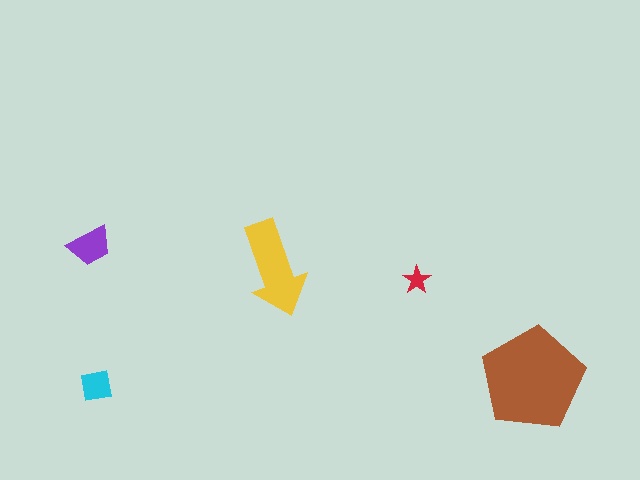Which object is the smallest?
The red star.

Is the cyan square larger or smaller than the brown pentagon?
Smaller.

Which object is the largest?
The brown pentagon.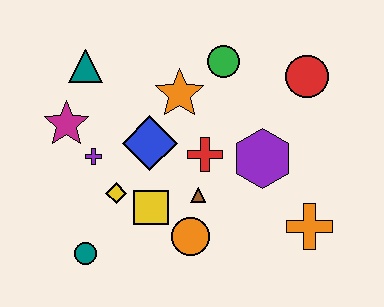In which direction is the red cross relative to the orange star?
The red cross is below the orange star.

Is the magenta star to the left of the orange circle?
Yes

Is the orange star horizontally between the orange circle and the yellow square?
Yes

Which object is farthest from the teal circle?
The red circle is farthest from the teal circle.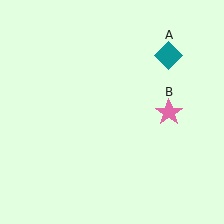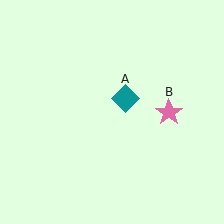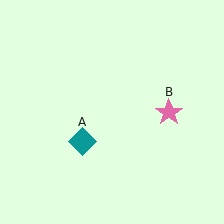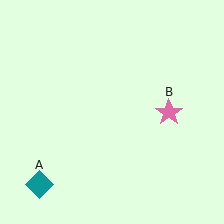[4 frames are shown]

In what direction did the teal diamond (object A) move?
The teal diamond (object A) moved down and to the left.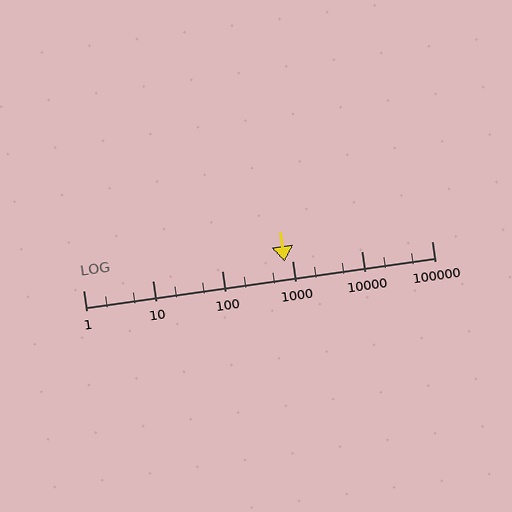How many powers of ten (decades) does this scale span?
The scale spans 5 decades, from 1 to 100000.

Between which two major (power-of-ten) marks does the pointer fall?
The pointer is between 100 and 1000.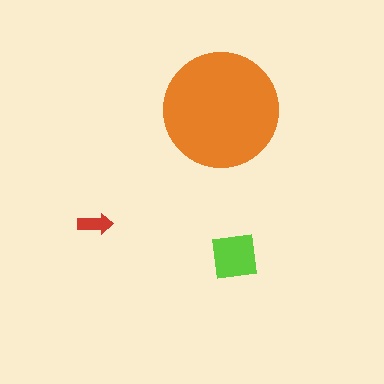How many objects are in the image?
There are 3 objects in the image.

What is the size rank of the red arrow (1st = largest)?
3rd.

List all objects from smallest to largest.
The red arrow, the lime square, the orange circle.